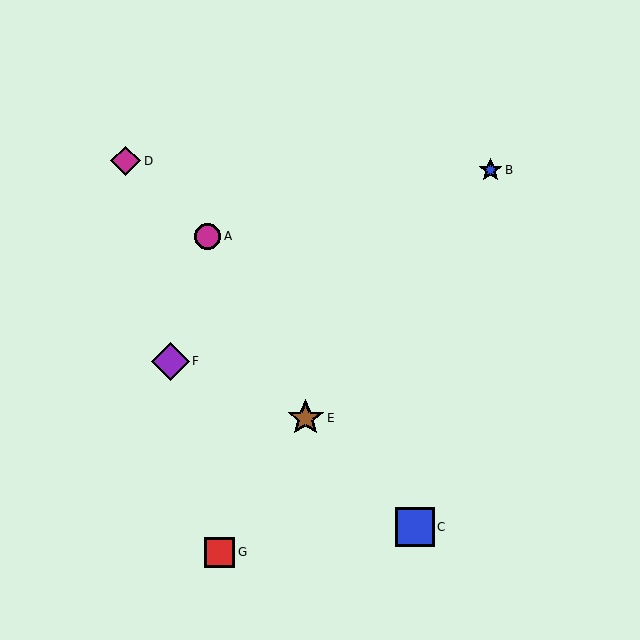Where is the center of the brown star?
The center of the brown star is at (306, 418).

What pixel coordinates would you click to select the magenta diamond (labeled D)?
Click at (126, 161) to select the magenta diamond D.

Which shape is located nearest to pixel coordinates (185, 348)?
The purple diamond (labeled F) at (170, 361) is nearest to that location.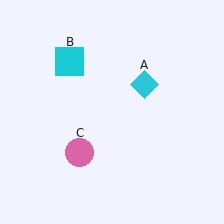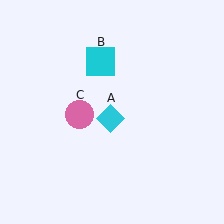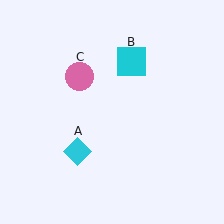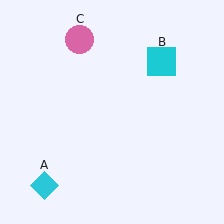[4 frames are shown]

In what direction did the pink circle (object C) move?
The pink circle (object C) moved up.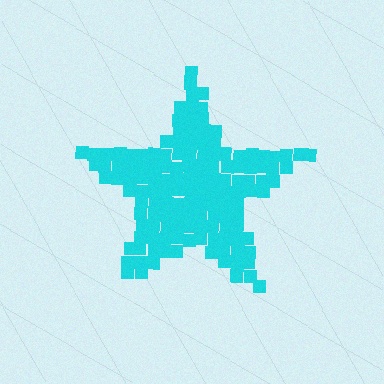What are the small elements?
The small elements are squares.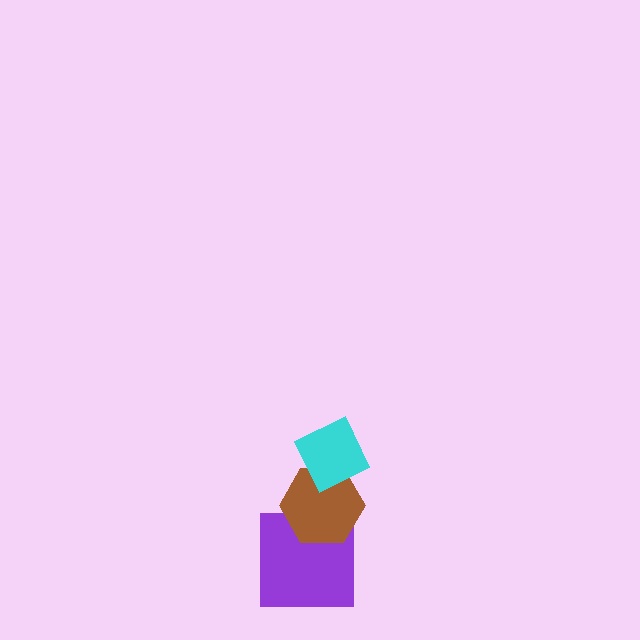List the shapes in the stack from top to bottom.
From top to bottom: the cyan diamond, the brown hexagon, the purple square.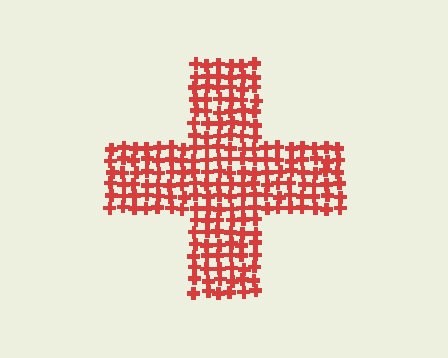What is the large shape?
The large shape is a cross.